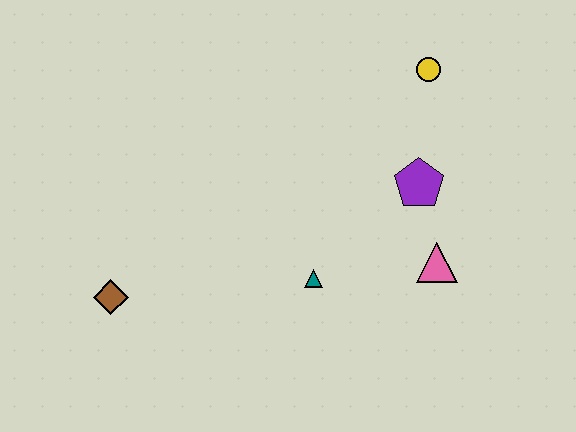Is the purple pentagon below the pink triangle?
No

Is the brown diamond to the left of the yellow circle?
Yes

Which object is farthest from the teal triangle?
The yellow circle is farthest from the teal triangle.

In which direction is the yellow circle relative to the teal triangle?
The yellow circle is above the teal triangle.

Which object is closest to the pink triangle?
The purple pentagon is closest to the pink triangle.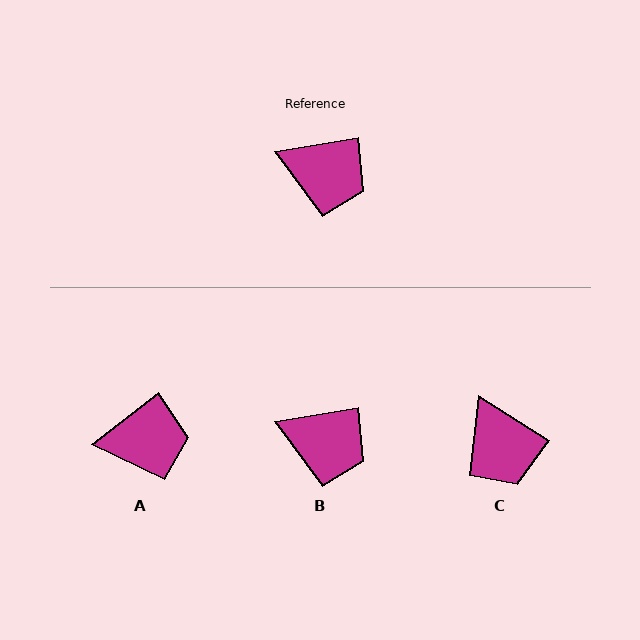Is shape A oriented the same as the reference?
No, it is off by about 29 degrees.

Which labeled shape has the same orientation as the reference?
B.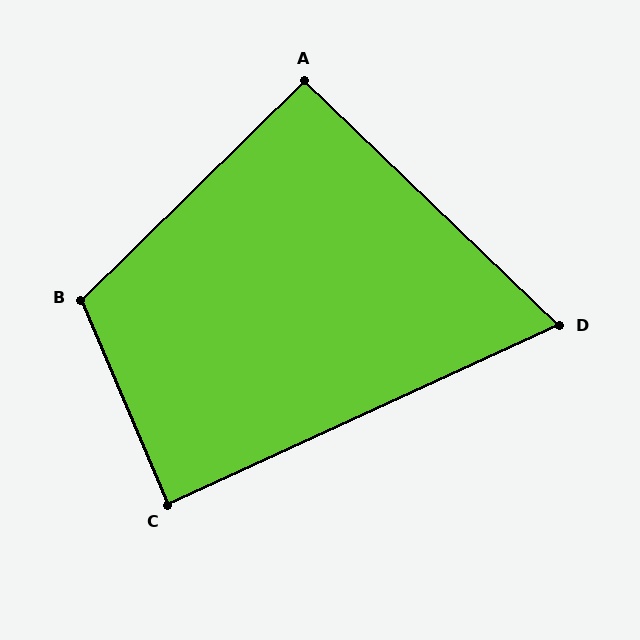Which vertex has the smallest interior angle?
D, at approximately 68 degrees.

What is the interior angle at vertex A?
Approximately 92 degrees (approximately right).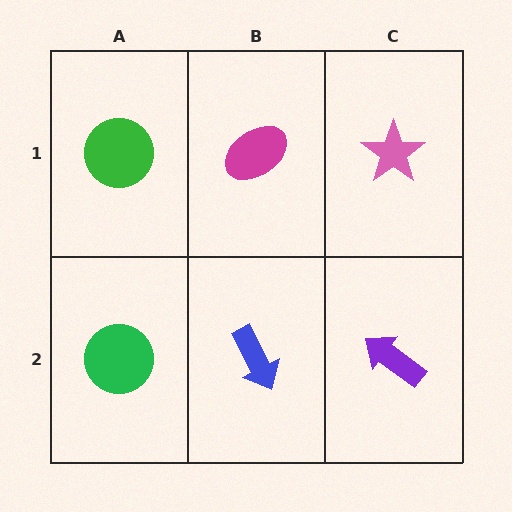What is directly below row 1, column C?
A purple arrow.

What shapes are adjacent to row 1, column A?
A green circle (row 2, column A), a magenta ellipse (row 1, column B).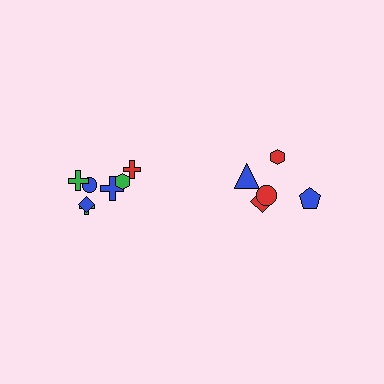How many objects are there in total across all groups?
There are 12 objects.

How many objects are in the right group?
There are 5 objects.